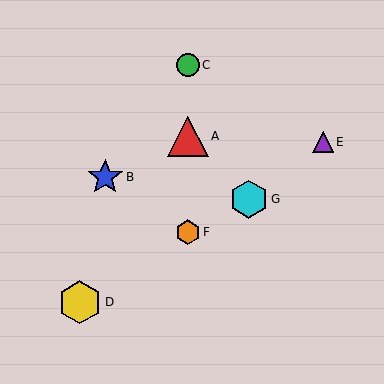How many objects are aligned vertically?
3 objects (A, C, F) are aligned vertically.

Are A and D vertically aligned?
No, A is at x≈188 and D is at x≈80.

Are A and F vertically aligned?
Yes, both are at x≈188.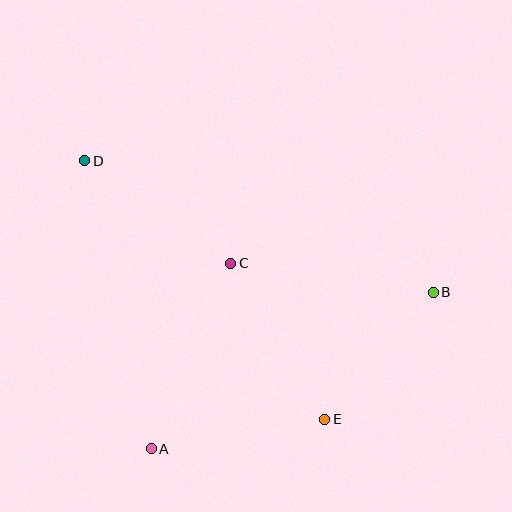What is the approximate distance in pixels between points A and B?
The distance between A and B is approximately 322 pixels.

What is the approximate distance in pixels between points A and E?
The distance between A and E is approximately 176 pixels.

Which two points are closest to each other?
Points B and E are closest to each other.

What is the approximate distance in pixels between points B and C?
The distance between B and C is approximately 204 pixels.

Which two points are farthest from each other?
Points B and D are farthest from each other.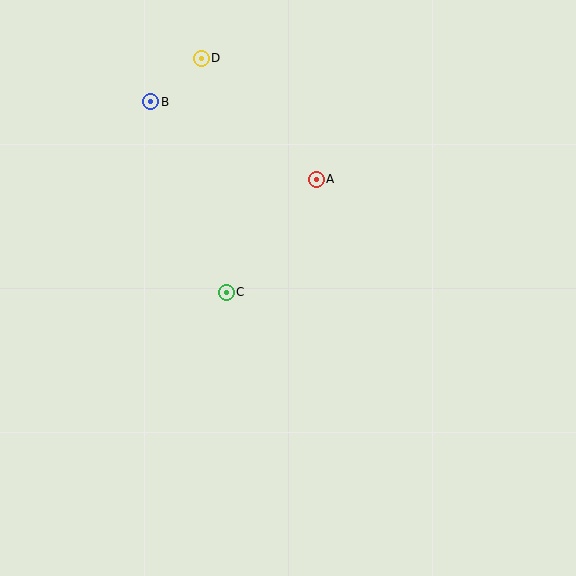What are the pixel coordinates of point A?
Point A is at (316, 179).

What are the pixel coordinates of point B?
Point B is at (151, 102).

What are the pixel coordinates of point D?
Point D is at (201, 58).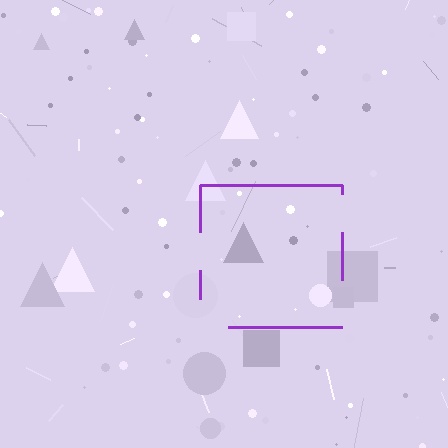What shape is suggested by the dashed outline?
The dashed outline suggests a square.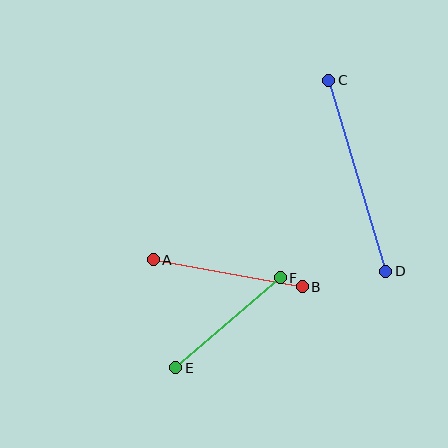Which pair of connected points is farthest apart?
Points C and D are farthest apart.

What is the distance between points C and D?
The distance is approximately 199 pixels.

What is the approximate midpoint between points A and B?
The midpoint is at approximately (228, 273) pixels.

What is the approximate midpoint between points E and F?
The midpoint is at approximately (228, 323) pixels.